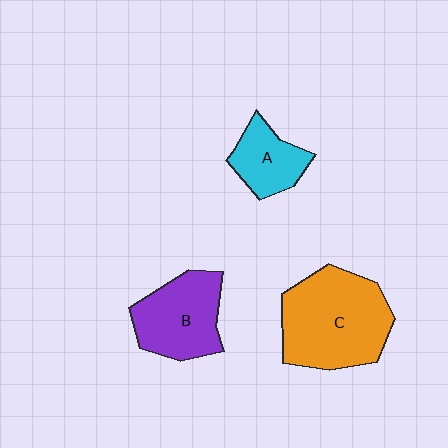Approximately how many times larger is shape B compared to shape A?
Approximately 1.5 times.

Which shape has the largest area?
Shape C (orange).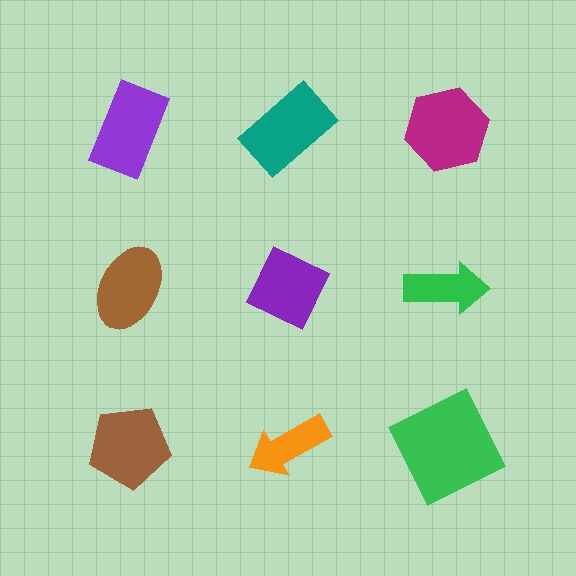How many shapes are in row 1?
3 shapes.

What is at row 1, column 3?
A magenta hexagon.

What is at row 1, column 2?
A teal rectangle.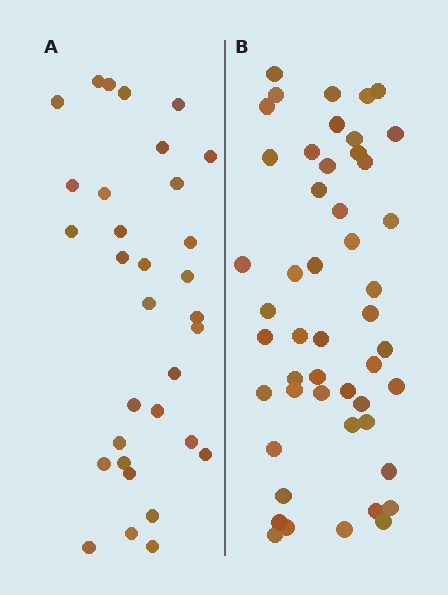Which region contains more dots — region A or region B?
Region B (the right region) has more dots.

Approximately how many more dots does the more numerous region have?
Region B has approximately 15 more dots than region A.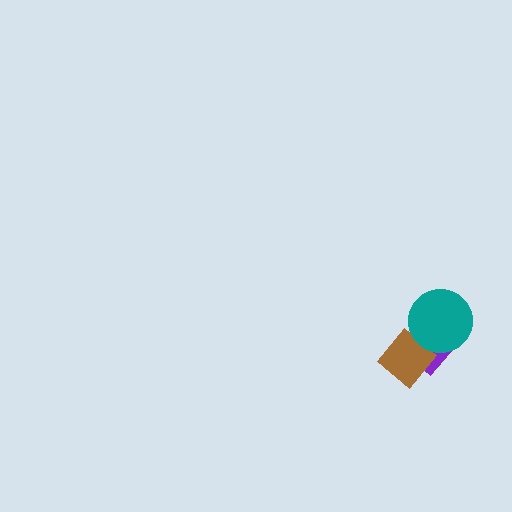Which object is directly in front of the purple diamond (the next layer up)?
The brown diamond is directly in front of the purple diamond.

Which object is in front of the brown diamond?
The teal circle is in front of the brown diamond.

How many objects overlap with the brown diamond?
2 objects overlap with the brown diamond.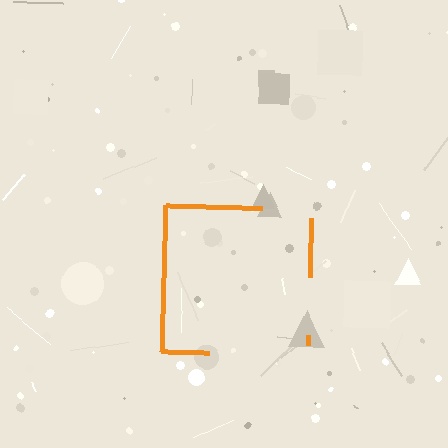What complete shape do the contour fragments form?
The contour fragments form a square.